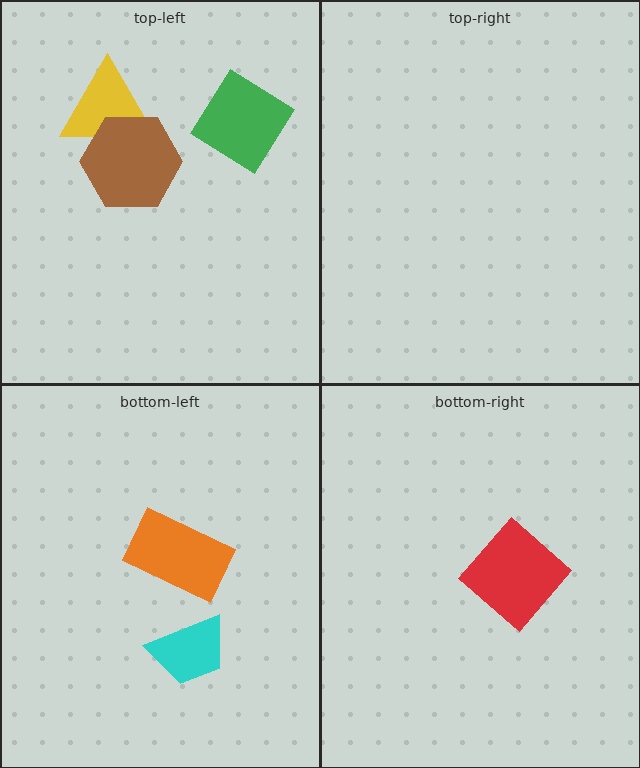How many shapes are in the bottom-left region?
2.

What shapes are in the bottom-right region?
The red diamond.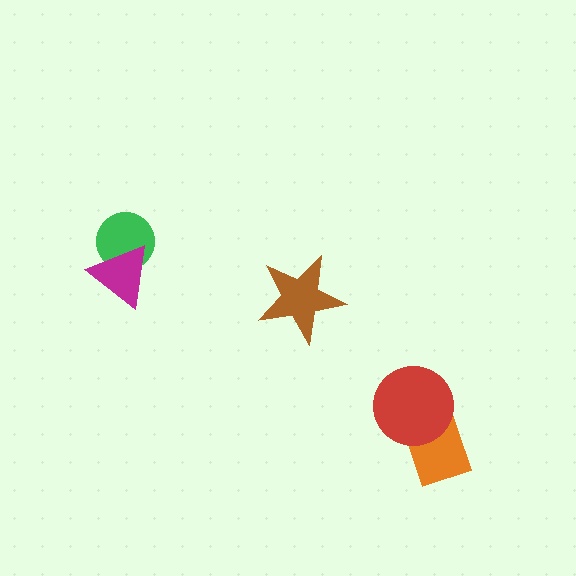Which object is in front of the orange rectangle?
The red circle is in front of the orange rectangle.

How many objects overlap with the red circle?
1 object overlaps with the red circle.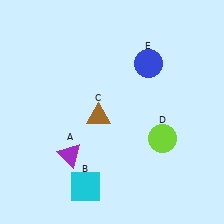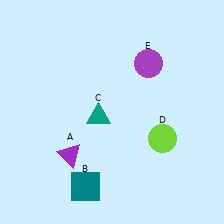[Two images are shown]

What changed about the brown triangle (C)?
In Image 1, C is brown. In Image 2, it changed to teal.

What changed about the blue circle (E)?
In Image 1, E is blue. In Image 2, it changed to purple.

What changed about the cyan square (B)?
In Image 1, B is cyan. In Image 2, it changed to teal.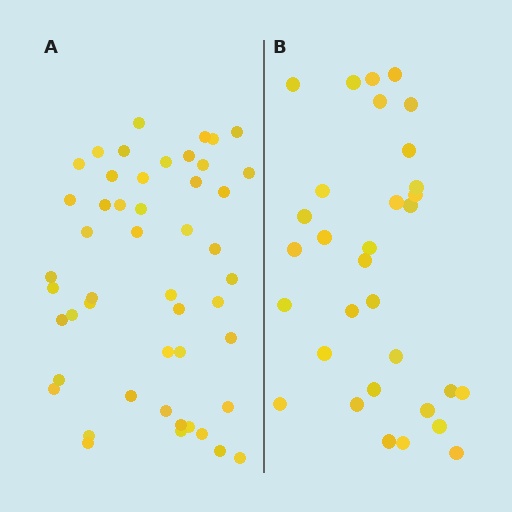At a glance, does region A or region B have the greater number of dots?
Region A (the left region) has more dots.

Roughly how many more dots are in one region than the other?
Region A has approximately 15 more dots than region B.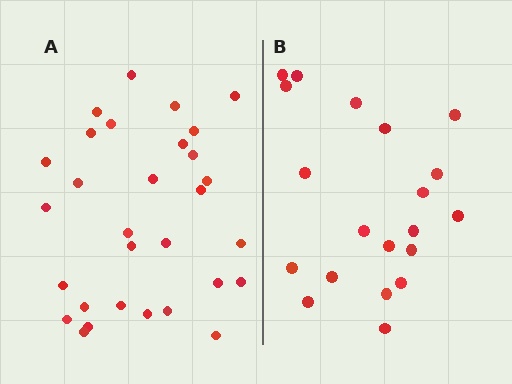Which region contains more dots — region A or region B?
Region A (the left region) has more dots.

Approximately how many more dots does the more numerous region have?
Region A has roughly 10 or so more dots than region B.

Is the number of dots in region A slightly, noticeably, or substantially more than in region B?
Region A has substantially more. The ratio is roughly 1.5 to 1.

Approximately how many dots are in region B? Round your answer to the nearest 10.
About 20 dots.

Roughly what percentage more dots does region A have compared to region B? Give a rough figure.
About 50% more.